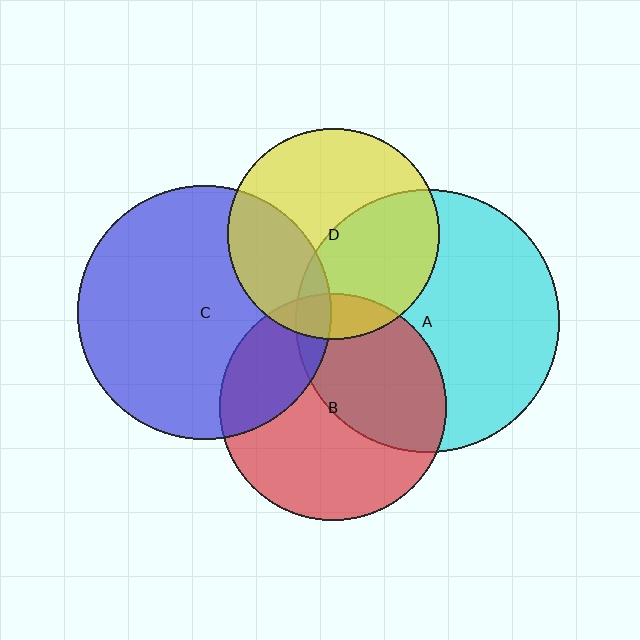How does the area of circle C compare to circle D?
Approximately 1.4 times.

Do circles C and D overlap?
Yes.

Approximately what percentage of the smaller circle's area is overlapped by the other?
Approximately 30%.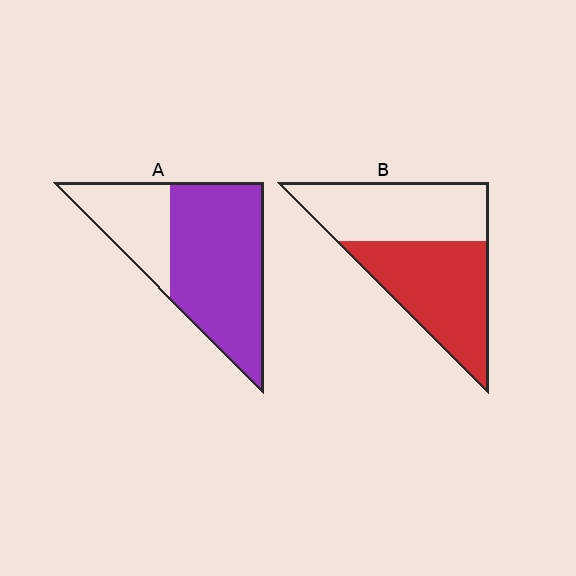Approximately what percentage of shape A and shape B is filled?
A is approximately 70% and B is approximately 50%.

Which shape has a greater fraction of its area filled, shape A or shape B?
Shape A.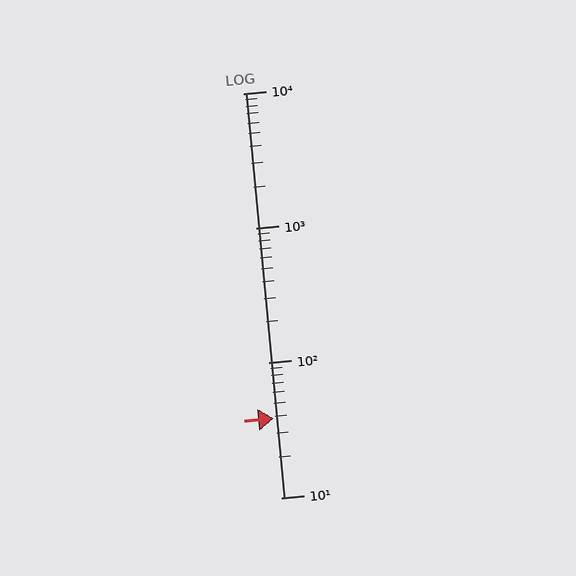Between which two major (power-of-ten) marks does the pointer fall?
The pointer is between 10 and 100.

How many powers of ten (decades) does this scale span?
The scale spans 3 decades, from 10 to 10000.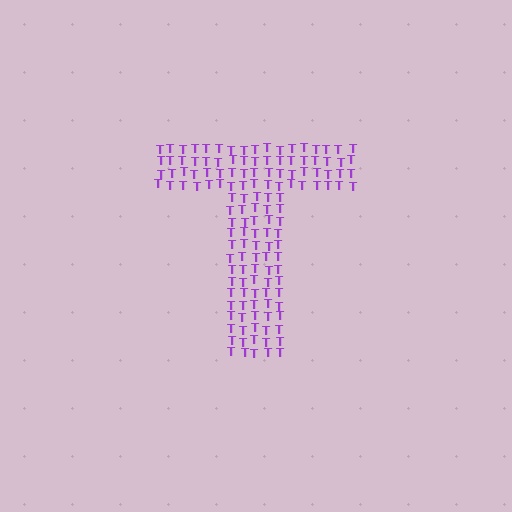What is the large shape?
The large shape is the letter T.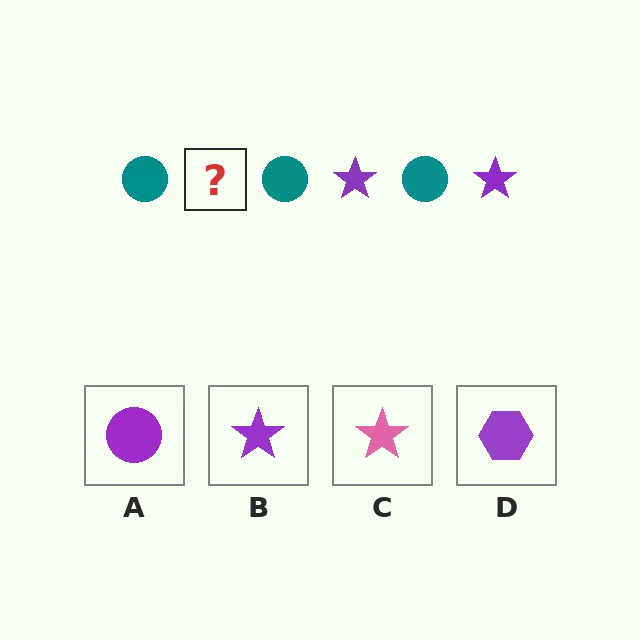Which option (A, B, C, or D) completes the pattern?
B.